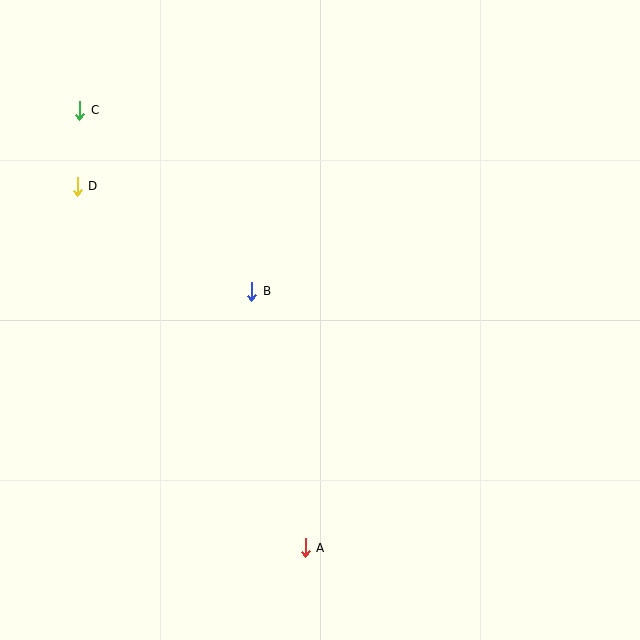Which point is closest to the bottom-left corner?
Point A is closest to the bottom-left corner.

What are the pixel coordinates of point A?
Point A is at (305, 548).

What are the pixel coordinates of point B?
Point B is at (252, 291).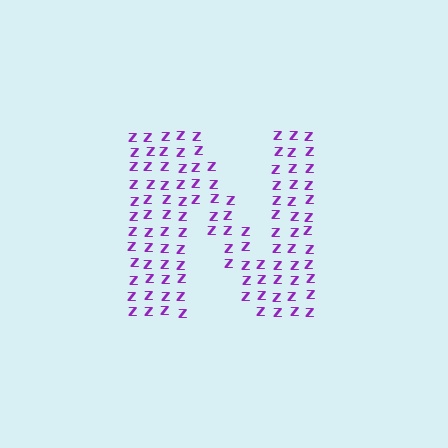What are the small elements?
The small elements are letter Z's.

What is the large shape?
The large shape is the letter N.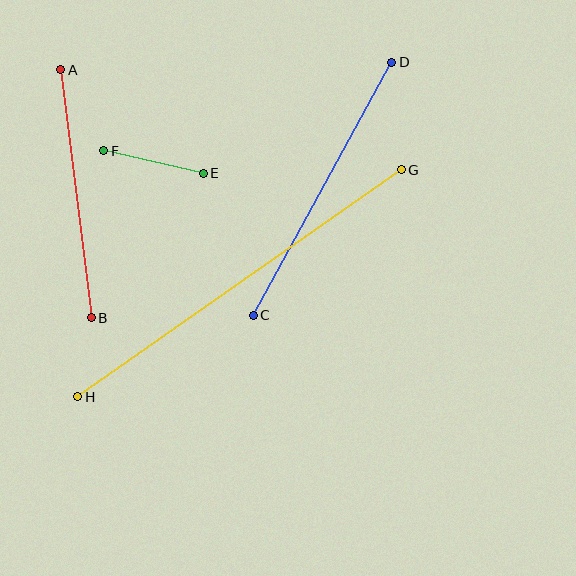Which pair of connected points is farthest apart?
Points G and H are farthest apart.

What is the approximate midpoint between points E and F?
The midpoint is at approximately (153, 162) pixels.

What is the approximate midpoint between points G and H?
The midpoint is at approximately (240, 283) pixels.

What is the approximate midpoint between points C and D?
The midpoint is at approximately (323, 189) pixels.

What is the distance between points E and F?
The distance is approximately 102 pixels.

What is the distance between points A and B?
The distance is approximately 250 pixels.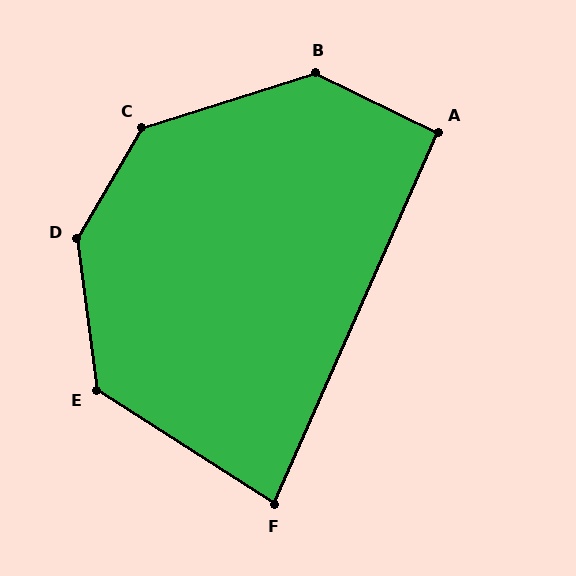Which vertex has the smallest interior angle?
F, at approximately 81 degrees.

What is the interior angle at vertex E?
Approximately 130 degrees (obtuse).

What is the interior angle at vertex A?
Approximately 92 degrees (approximately right).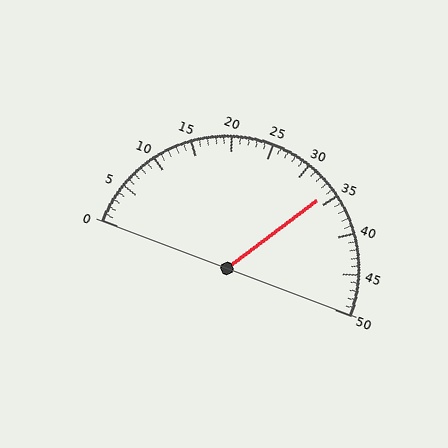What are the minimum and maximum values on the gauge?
The gauge ranges from 0 to 50.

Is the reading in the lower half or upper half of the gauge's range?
The reading is in the upper half of the range (0 to 50).